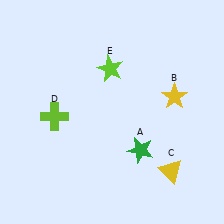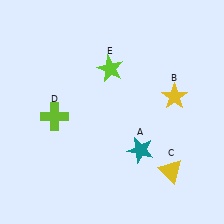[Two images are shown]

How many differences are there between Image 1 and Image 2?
There is 1 difference between the two images.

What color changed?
The star (A) changed from green in Image 1 to teal in Image 2.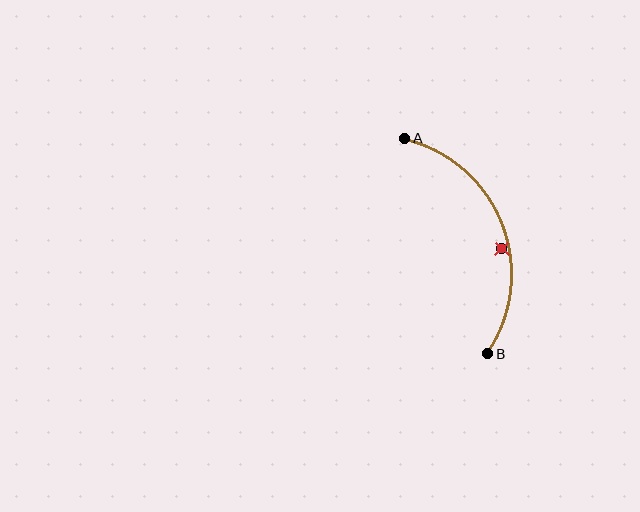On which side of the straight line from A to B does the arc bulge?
The arc bulges to the right of the straight line connecting A and B.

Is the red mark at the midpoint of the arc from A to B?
No — the red mark does not lie on the arc at all. It sits slightly inside the curve.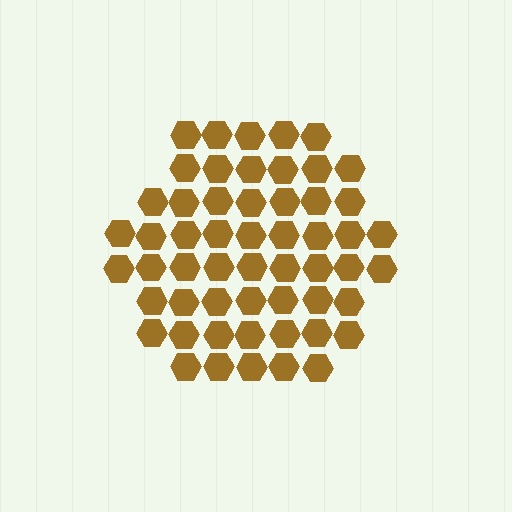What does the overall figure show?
The overall figure shows a hexagon.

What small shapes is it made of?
It is made of small hexagons.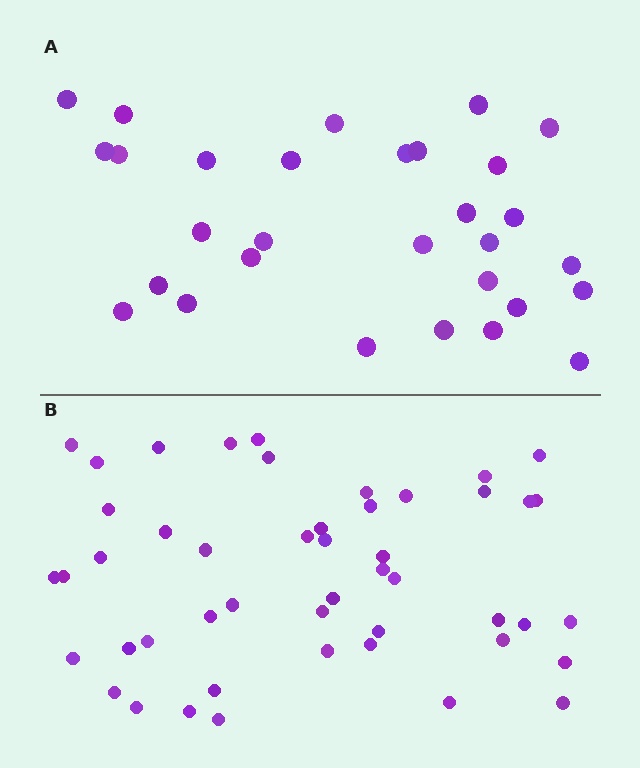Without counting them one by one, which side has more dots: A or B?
Region B (the bottom region) has more dots.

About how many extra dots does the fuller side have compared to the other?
Region B has approximately 20 more dots than region A.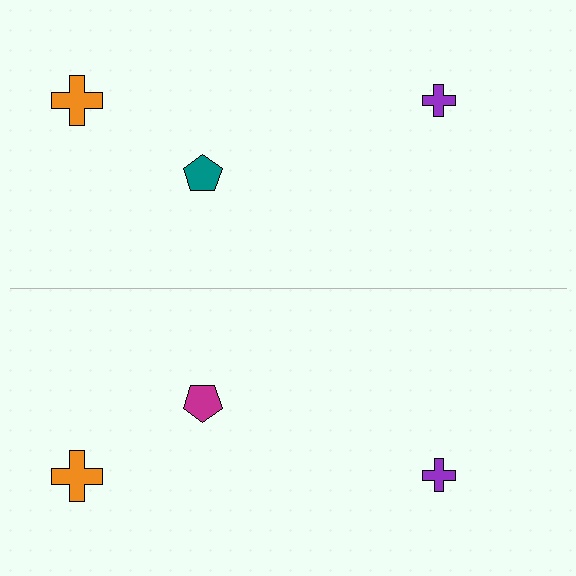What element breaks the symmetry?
The magenta pentagon on the bottom side breaks the symmetry — its mirror counterpart is teal.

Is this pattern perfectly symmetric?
No, the pattern is not perfectly symmetric. The magenta pentagon on the bottom side breaks the symmetry — its mirror counterpart is teal.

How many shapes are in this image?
There are 6 shapes in this image.